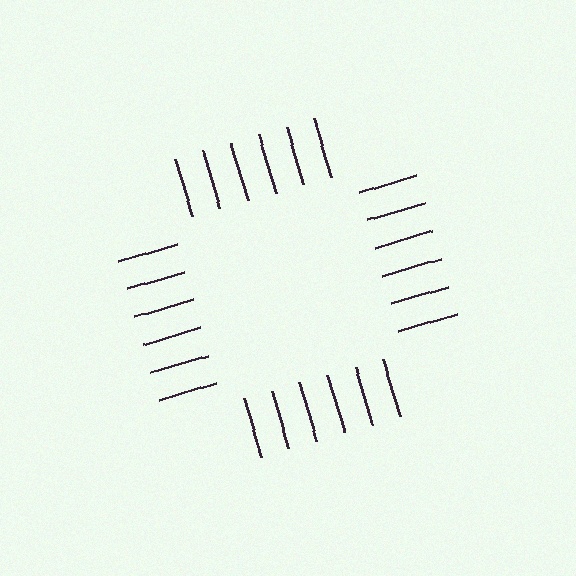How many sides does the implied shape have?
4 sides — the line-ends trace a square.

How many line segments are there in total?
24 — 6 along each of the 4 edges.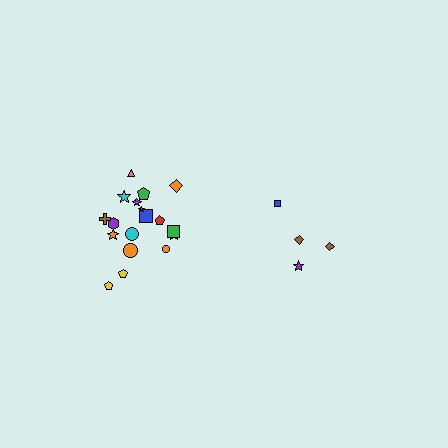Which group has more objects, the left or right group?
The left group.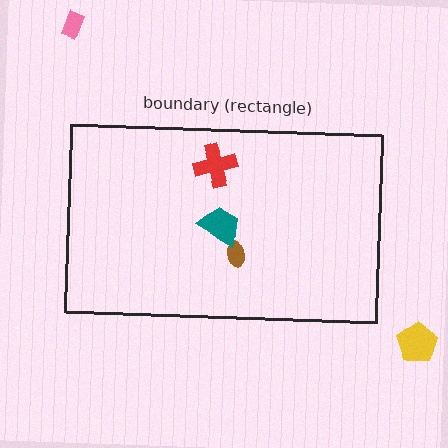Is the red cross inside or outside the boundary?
Inside.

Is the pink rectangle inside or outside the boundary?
Outside.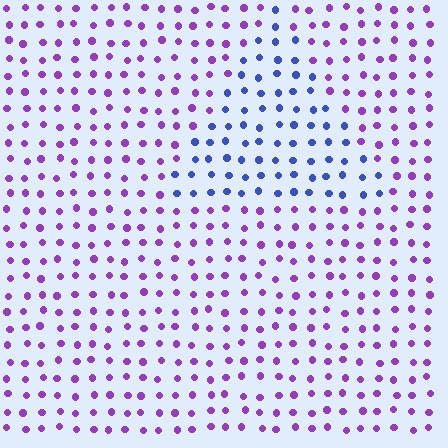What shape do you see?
I see a triangle.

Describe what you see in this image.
The image is filled with small purple elements in a uniform arrangement. A triangle-shaped region is visible where the elements are tinted to a slightly different hue, forming a subtle color boundary.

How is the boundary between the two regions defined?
The boundary is defined purely by a slight shift in hue (about 53 degrees). Spacing, size, and orientation are identical on both sides.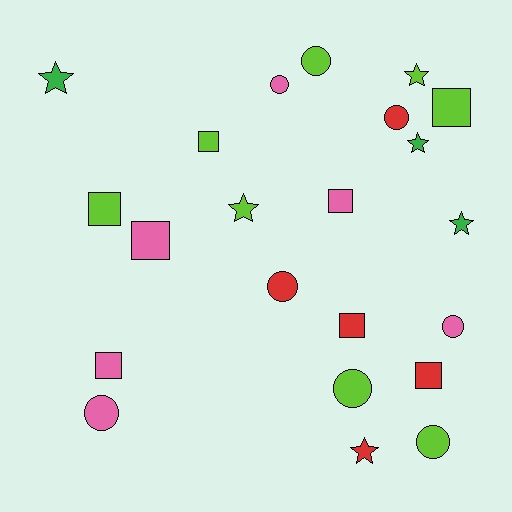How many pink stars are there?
There are no pink stars.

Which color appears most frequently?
Lime, with 8 objects.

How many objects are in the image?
There are 22 objects.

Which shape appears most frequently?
Circle, with 8 objects.